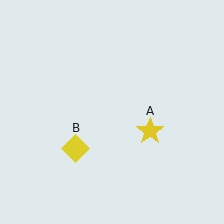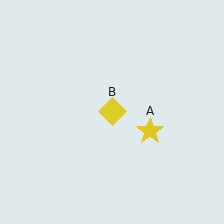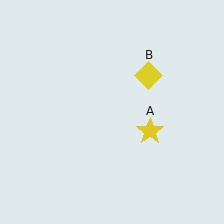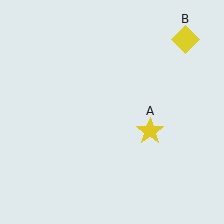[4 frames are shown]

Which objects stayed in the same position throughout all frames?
Yellow star (object A) remained stationary.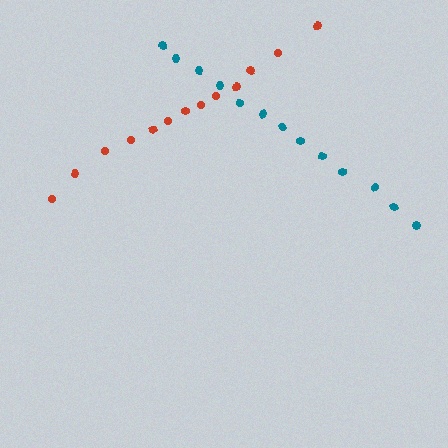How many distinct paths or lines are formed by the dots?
There are 2 distinct paths.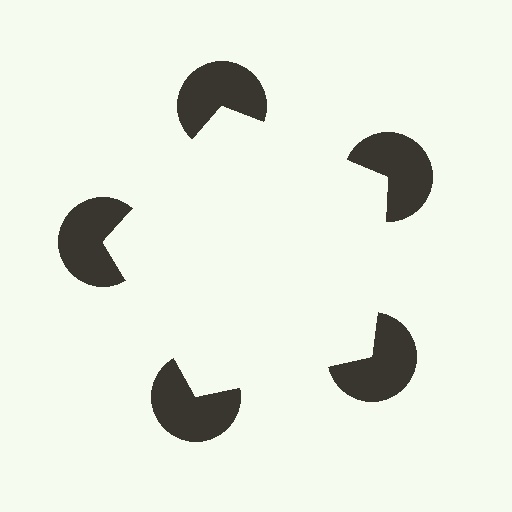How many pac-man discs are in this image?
There are 5 — one at each vertex of the illusory pentagon.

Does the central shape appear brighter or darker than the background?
It typically appears slightly brighter than the background, even though no actual brightness change is drawn.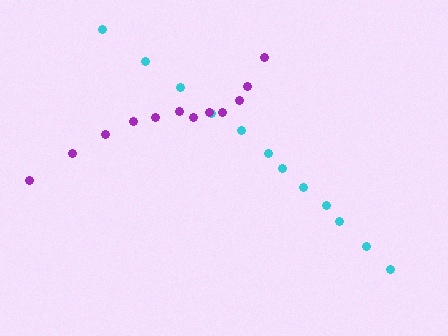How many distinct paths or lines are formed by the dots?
There are 2 distinct paths.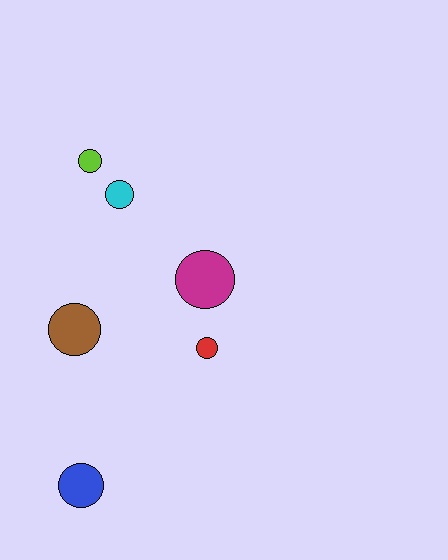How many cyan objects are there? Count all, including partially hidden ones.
There is 1 cyan object.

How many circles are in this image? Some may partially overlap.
There are 6 circles.